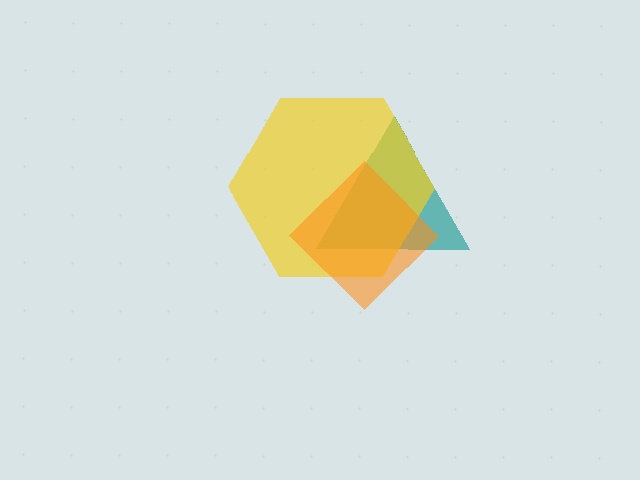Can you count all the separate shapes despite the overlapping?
Yes, there are 3 separate shapes.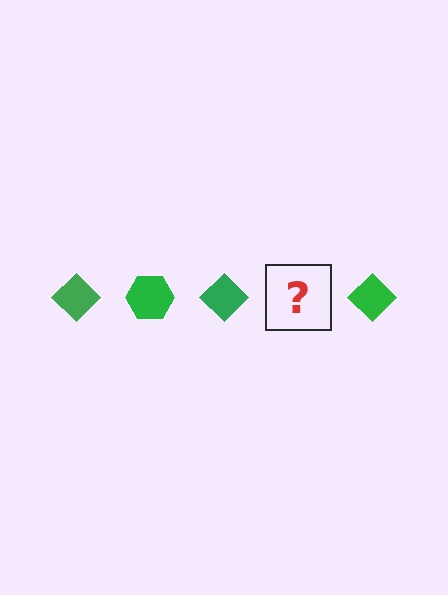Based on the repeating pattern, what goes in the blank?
The blank should be a green hexagon.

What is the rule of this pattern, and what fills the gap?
The rule is that the pattern cycles through diamond, hexagon shapes in green. The gap should be filled with a green hexagon.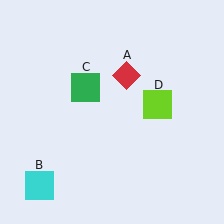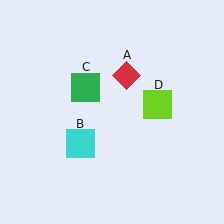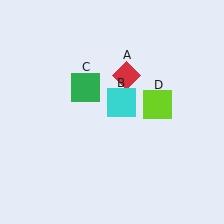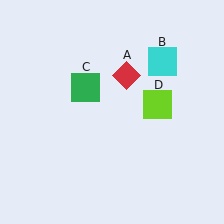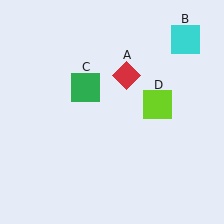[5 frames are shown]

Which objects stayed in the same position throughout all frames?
Red diamond (object A) and green square (object C) and lime square (object D) remained stationary.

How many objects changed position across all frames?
1 object changed position: cyan square (object B).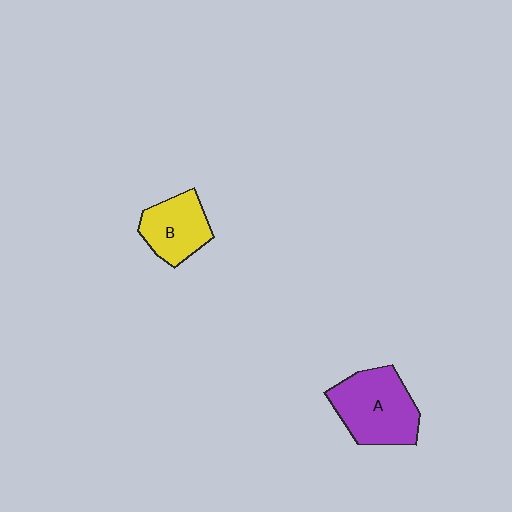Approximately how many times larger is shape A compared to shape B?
Approximately 1.4 times.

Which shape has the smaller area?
Shape B (yellow).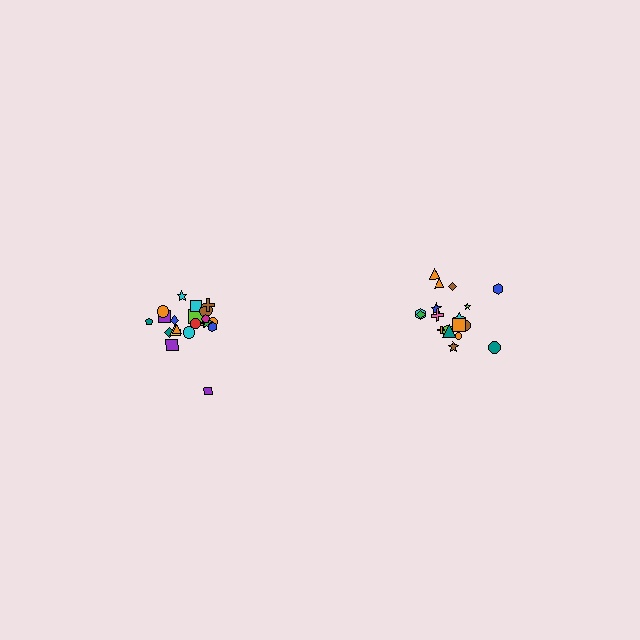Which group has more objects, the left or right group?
The left group.